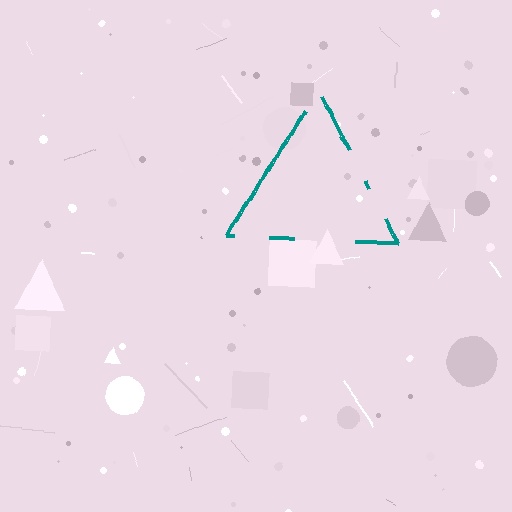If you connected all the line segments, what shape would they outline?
They would outline a triangle.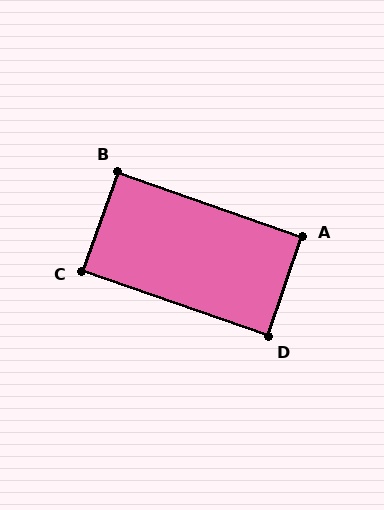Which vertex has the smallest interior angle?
C, at approximately 89 degrees.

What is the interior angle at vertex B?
Approximately 90 degrees (approximately right).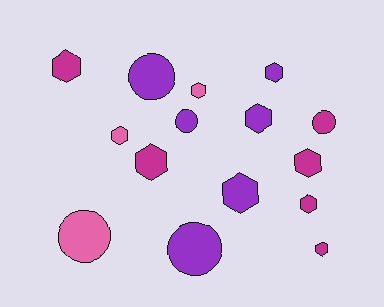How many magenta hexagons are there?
There are 5 magenta hexagons.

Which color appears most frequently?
Purple, with 6 objects.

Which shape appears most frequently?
Hexagon, with 10 objects.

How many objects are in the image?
There are 15 objects.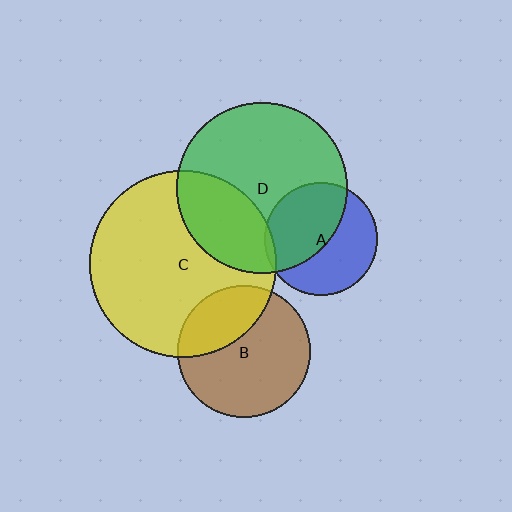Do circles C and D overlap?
Yes.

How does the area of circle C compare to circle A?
Approximately 2.7 times.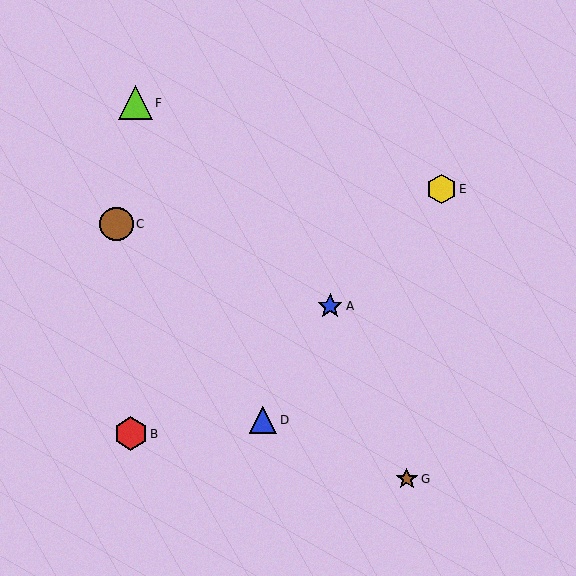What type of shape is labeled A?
Shape A is a blue star.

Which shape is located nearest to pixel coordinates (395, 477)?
The brown star (labeled G) at (407, 479) is nearest to that location.